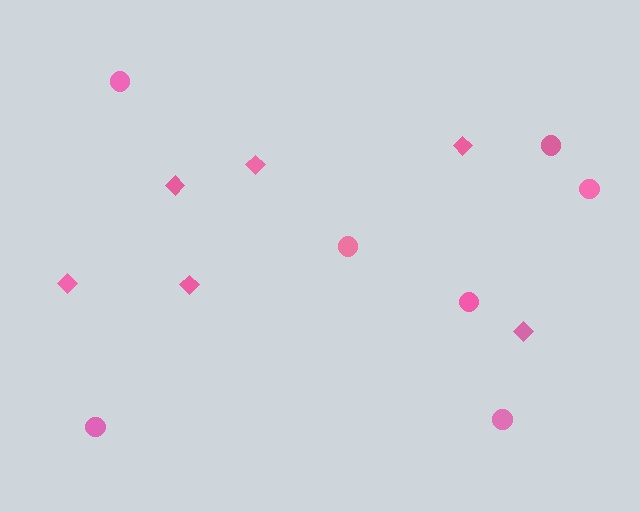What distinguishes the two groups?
There are 2 groups: one group of diamonds (6) and one group of circles (7).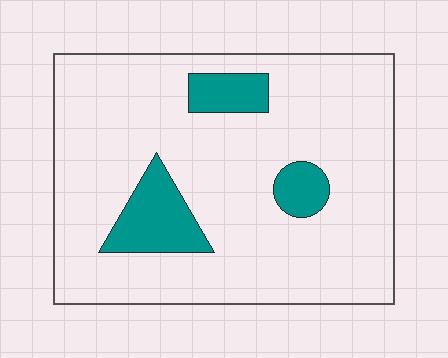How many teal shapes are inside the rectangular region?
3.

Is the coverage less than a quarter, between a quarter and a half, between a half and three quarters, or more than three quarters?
Less than a quarter.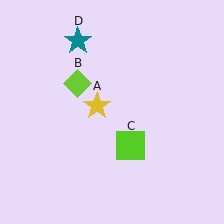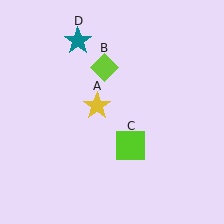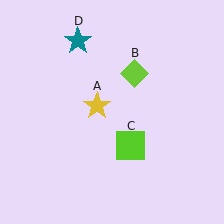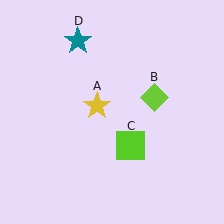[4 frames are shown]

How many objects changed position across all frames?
1 object changed position: lime diamond (object B).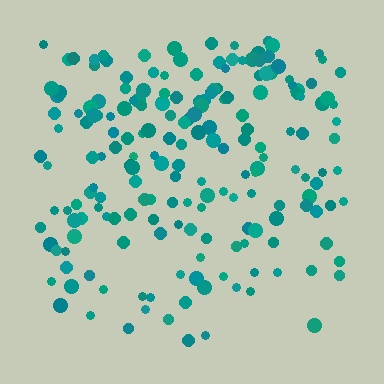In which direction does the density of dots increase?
From bottom to top, with the top side densest.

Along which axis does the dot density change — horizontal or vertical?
Vertical.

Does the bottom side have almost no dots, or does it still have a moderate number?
Still a moderate number, just noticeably fewer than the top.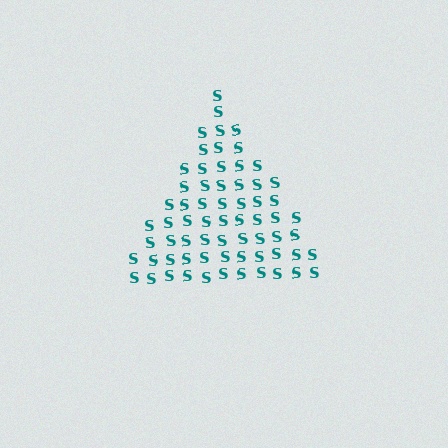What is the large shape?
The large shape is a triangle.